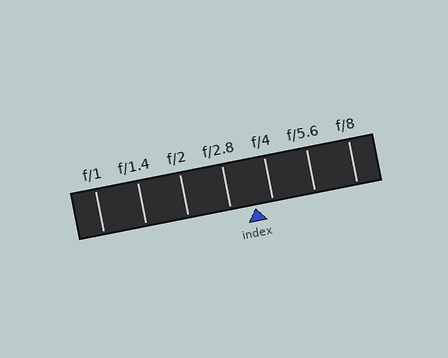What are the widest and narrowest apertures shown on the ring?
The widest aperture shown is f/1 and the narrowest is f/8.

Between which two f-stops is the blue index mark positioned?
The index mark is between f/2.8 and f/4.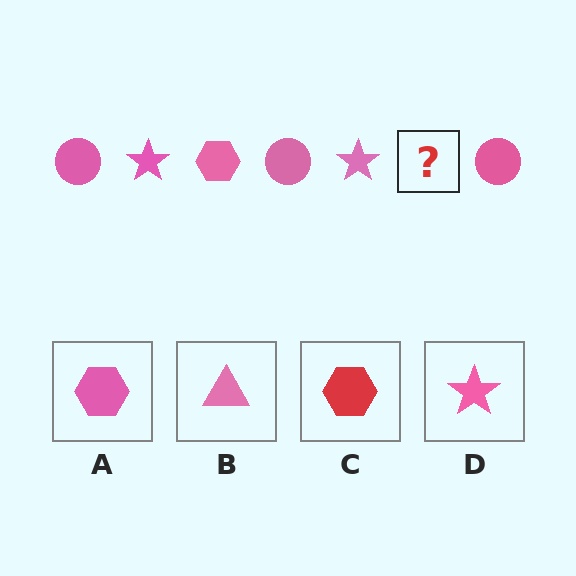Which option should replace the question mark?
Option A.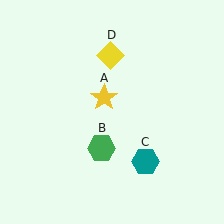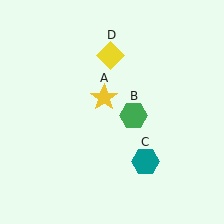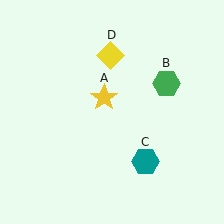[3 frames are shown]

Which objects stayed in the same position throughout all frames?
Yellow star (object A) and teal hexagon (object C) and yellow diamond (object D) remained stationary.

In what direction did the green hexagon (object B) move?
The green hexagon (object B) moved up and to the right.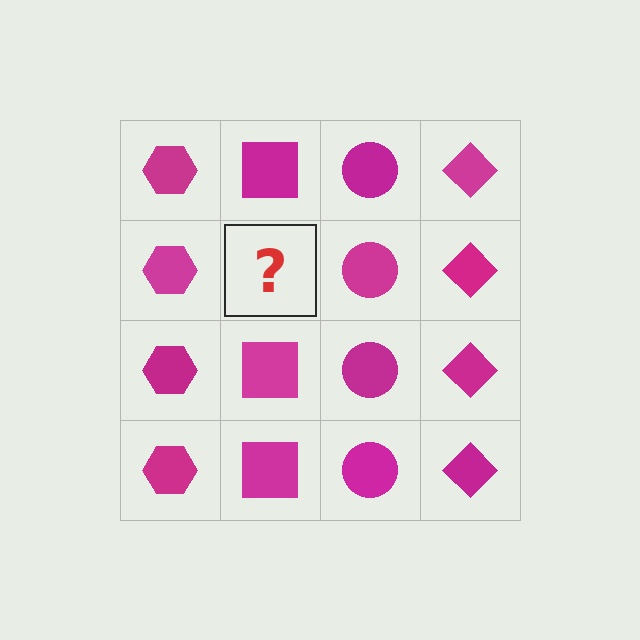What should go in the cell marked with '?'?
The missing cell should contain a magenta square.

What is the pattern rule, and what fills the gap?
The rule is that each column has a consistent shape. The gap should be filled with a magenta square.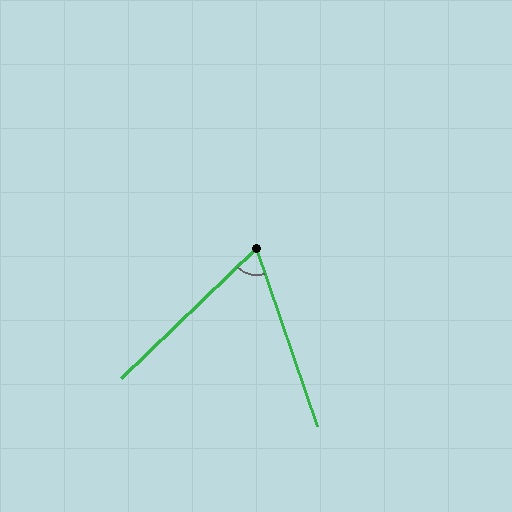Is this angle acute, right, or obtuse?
It is acute.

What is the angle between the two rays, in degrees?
Approximately 65 degrees.